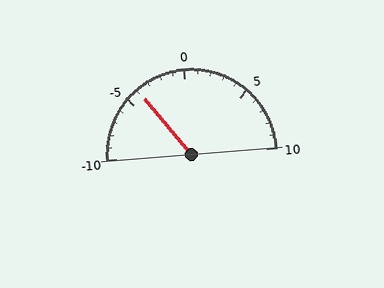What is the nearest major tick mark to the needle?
The nearest major tick mark is -5.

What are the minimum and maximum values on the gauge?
The gauge ranges from -10 to 10.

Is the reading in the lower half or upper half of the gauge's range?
The reading is in the lower half of the range (-10 to 10).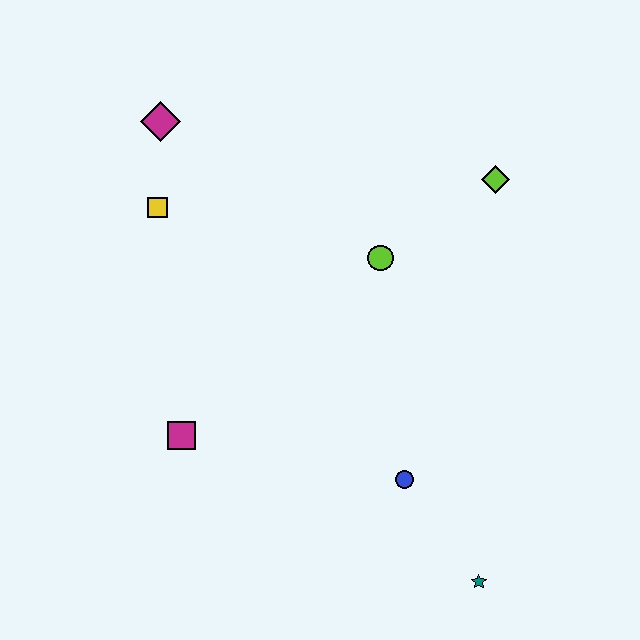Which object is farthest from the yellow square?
The teal star is farthest from the yellow square.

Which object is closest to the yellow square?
The magenta diamond is closest to the yellow square.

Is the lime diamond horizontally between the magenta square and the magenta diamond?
No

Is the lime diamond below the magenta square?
No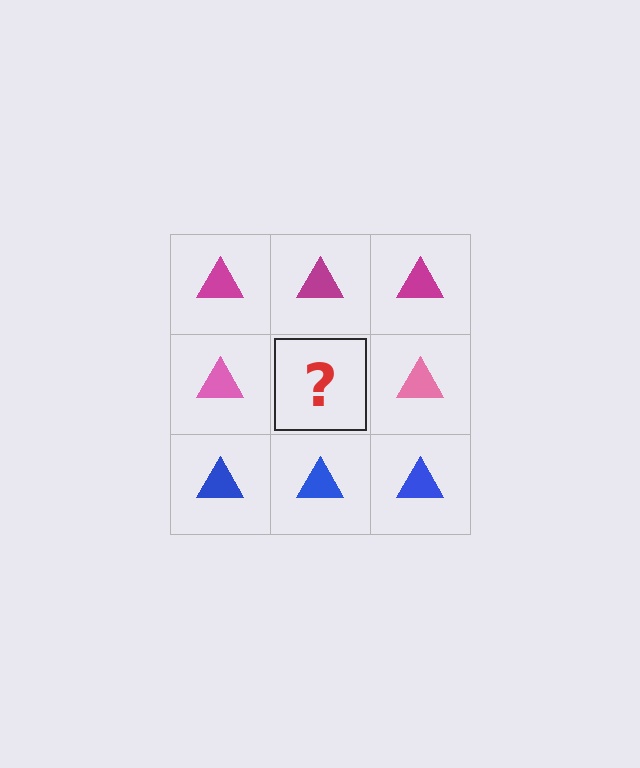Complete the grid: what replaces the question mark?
The question mark should be replaced with a pink triangle.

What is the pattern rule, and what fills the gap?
The rule is that each row has a consistent color. The gap should be filled with a pink triangle.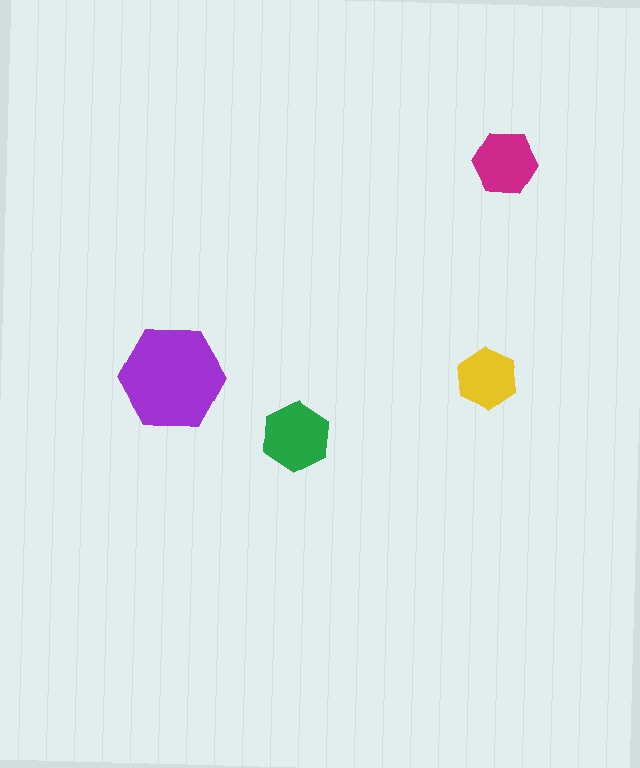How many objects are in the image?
There are 4 objects in the image.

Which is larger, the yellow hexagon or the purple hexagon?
The purple one.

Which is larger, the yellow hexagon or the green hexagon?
The green one.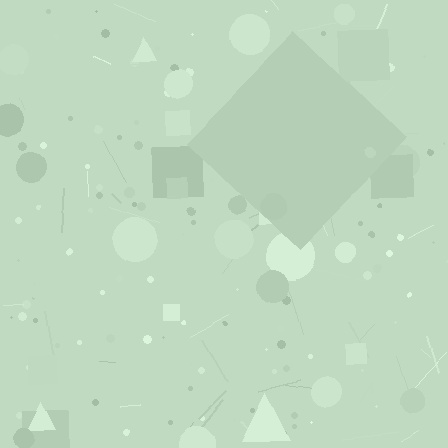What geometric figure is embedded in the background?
A diamond is embedded in the background.